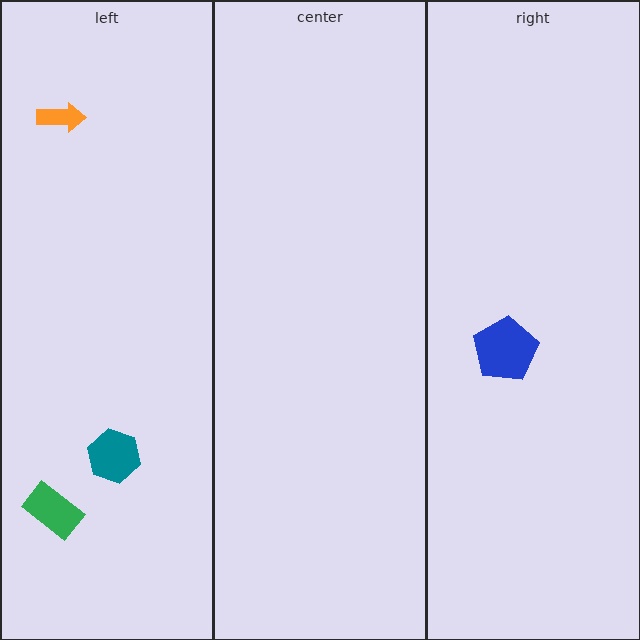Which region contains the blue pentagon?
The right region.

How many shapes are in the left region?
3.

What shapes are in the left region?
The green rectangle, the teal hexagon, the orange arrow.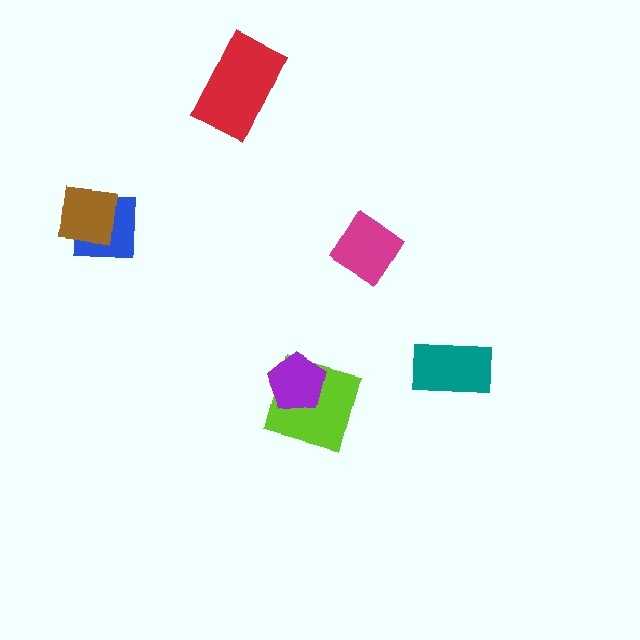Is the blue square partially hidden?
Yes, it is partially covered by another shape.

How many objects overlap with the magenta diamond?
0 objects overlap with the magenta diamond.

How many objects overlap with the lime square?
1 object overlaps with the lime square.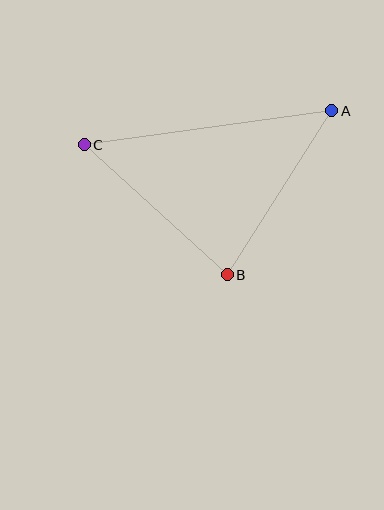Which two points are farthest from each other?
Points A and C are farthest from each other.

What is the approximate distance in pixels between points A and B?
The distance between A and B is approximately 194 pixels.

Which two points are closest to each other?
Points B and C are closest to each other.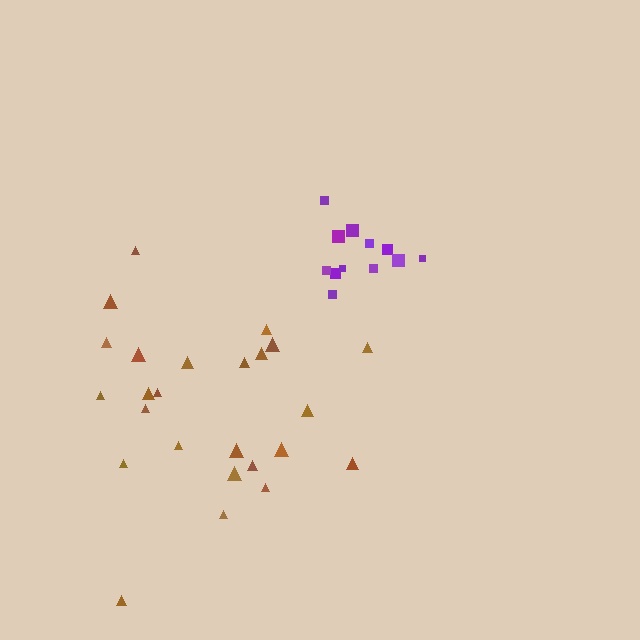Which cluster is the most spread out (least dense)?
Brown.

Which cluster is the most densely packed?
Purple.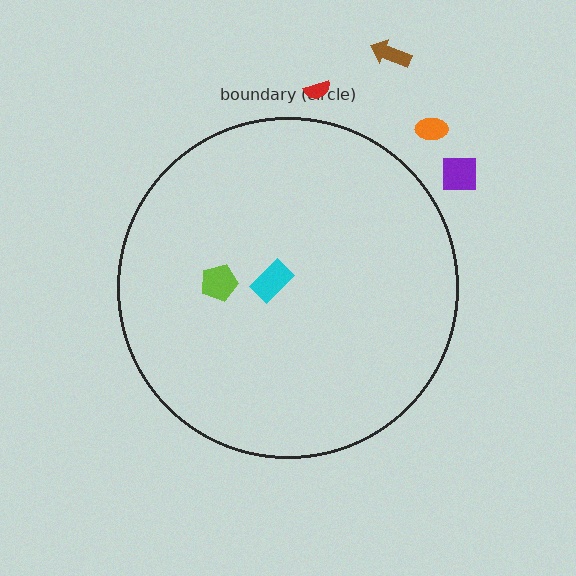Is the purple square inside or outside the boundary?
Outside.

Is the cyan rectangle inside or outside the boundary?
Inside.